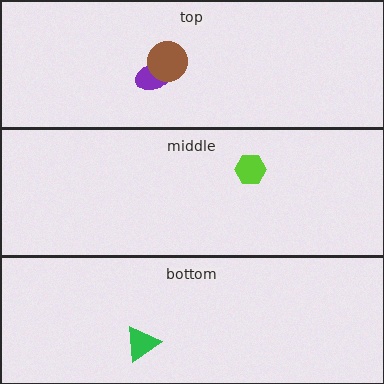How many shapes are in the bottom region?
1.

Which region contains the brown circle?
The top region.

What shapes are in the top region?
The purple ellipse, the brown circle.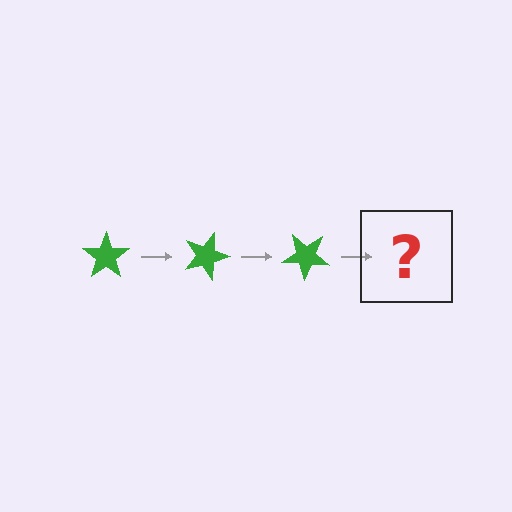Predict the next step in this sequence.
The next step is a green star rotated 60 degrees.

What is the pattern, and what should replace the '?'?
The pattern is that the star rotates 20 degrees each step. The '?' should be a green star rotated 60 degrees.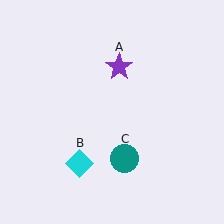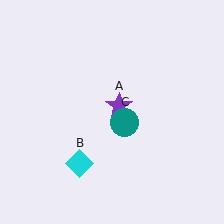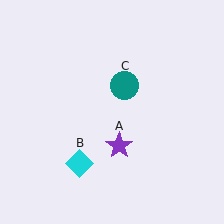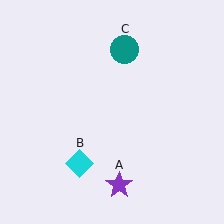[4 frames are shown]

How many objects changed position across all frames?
2 objects changed position: purple star (object A), teal circle (object C).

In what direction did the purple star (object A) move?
The purple star (object A) moved down.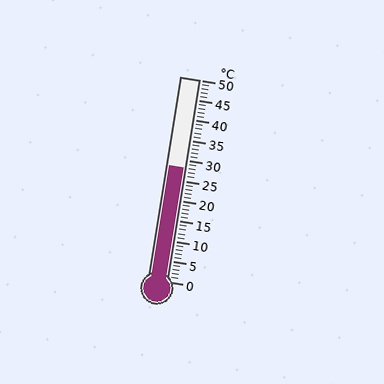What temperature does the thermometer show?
The thermometer shows approximately 28°C.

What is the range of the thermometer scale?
The thermometer scale ranges from 0°C to 50°C.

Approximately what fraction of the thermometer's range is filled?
The thermometer is filled to approximately 55% of its range.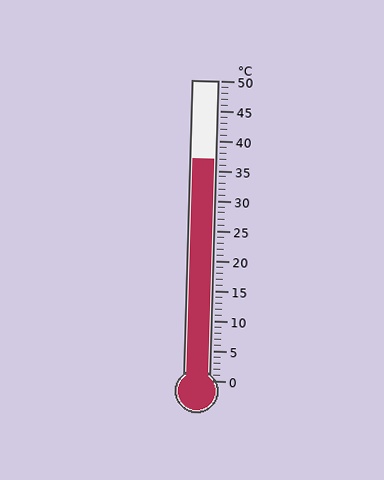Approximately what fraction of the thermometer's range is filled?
The thermometer is filled to approximately 75% of its range.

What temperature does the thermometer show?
The thermometer shows approximately 37°C.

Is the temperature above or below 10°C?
The temperature is above 10°C.